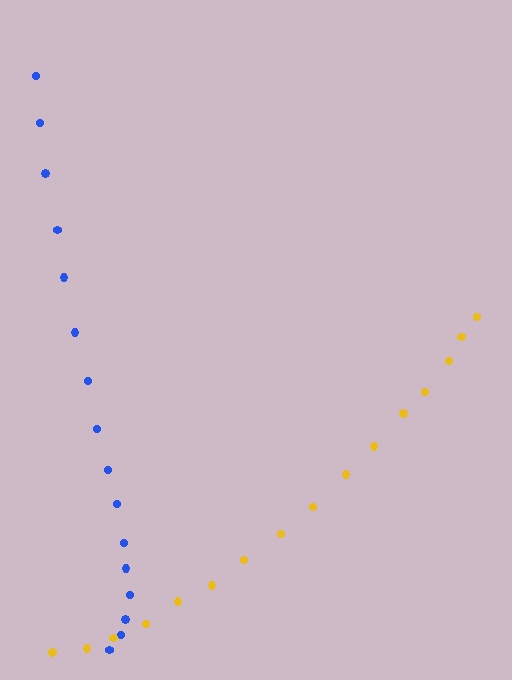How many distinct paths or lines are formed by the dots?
There are 2 distinct paths.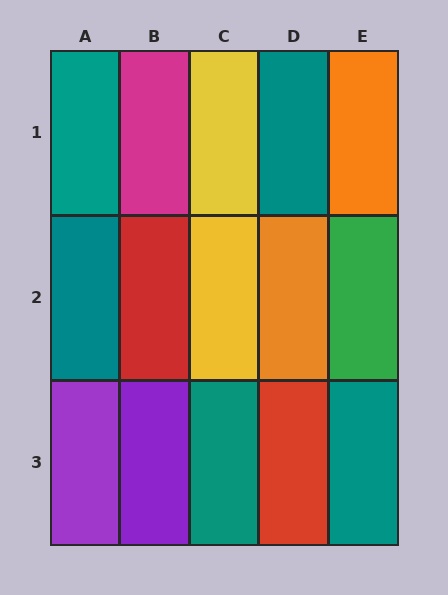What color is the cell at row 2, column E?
Green.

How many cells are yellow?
2 cells are yellow.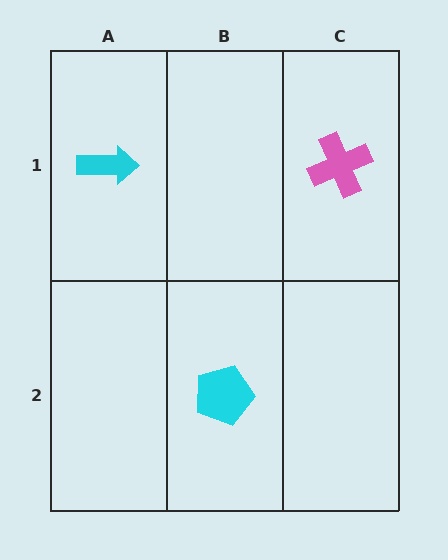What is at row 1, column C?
A pink cross.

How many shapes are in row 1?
2 shapes.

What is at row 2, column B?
A cyan pentagon.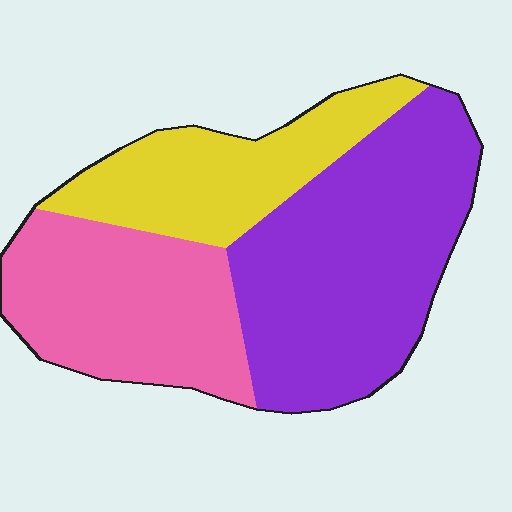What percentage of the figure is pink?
Pink takes up between a quarter and a half of the figure.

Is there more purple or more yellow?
Purple.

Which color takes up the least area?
Yellow, at roughly 25%.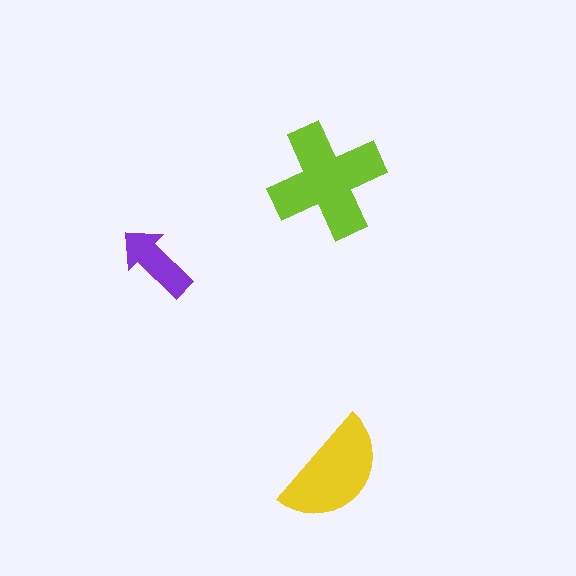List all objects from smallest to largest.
The purple arrow, the yellow semicircle, the lime cross.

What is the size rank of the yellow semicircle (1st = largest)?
2nd.